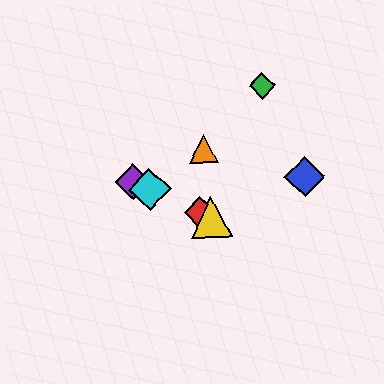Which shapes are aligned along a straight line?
The red diamond, the yellow triangle, the purple diamond, the cyan diamond are aligned along a straight line.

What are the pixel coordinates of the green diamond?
The green diamond is at (262, 86).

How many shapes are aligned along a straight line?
4 shapes (the red diamond, the yellow triangle, the purple diamond, the cyan diamond) are aligned along a straight line.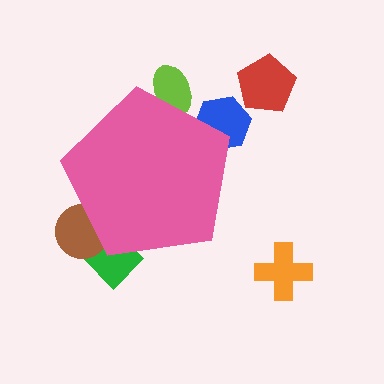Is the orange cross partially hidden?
No, the orange cross is fully visible.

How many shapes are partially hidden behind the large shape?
4 shapes are partially hidden.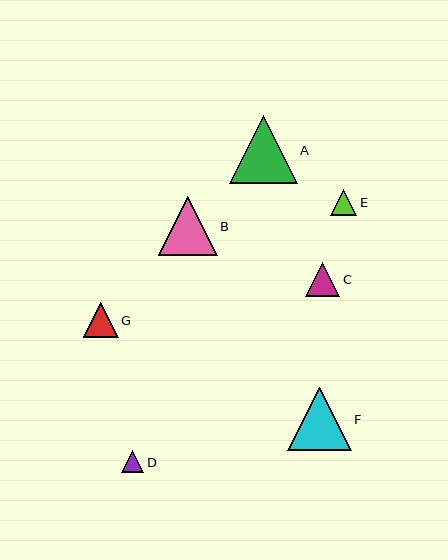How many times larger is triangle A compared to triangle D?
Triangle A is approximately 3.1 times the size of triangle D.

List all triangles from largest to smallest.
From largest to smallest: A, F, B, G, C, E, D.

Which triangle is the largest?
Triangle A is the largest with a size of approximately 67 pixels.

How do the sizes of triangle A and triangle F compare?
Triangle A and triangle F are approximately the same size.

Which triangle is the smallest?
Triangle D is the smallest with a size of approximately 22 pixels.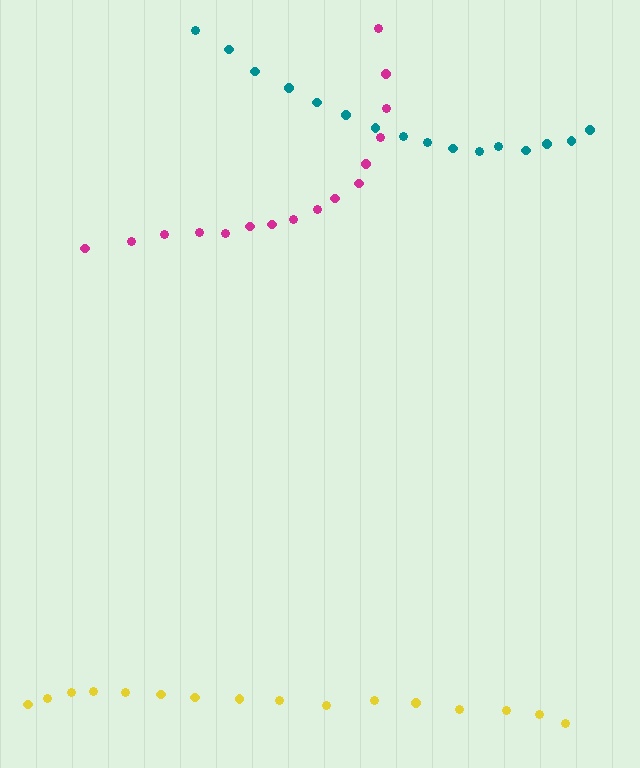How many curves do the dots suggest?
There are 3 distinct paths.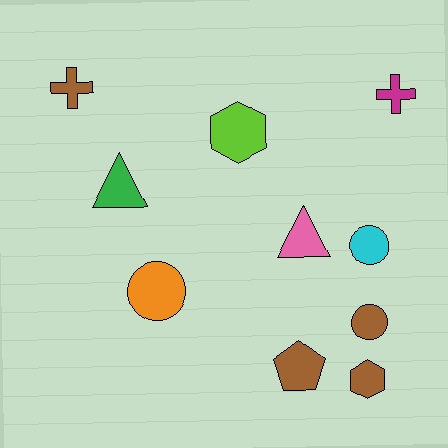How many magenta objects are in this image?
There is 1 magenta object.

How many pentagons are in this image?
There is 1 pentagon.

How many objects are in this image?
There are 10 objects.